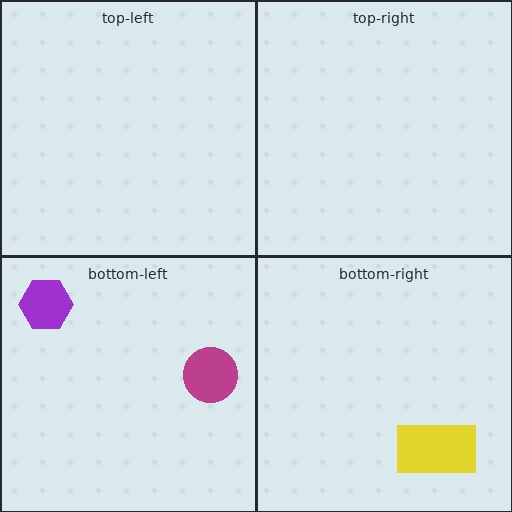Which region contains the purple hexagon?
The bottom-left region.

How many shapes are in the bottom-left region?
2.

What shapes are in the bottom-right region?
The yellow rectangle.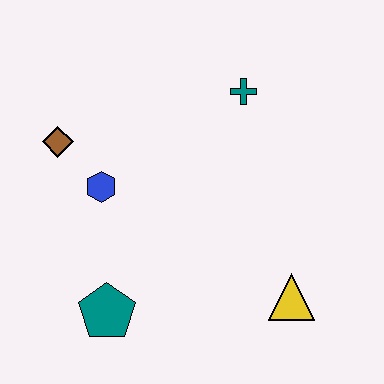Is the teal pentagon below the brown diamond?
Yes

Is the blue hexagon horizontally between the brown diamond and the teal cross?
Yes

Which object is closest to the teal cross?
The blue hexagon is closest to the teal cross.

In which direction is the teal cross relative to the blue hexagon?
The teal cross is to the right of the blue hexagon.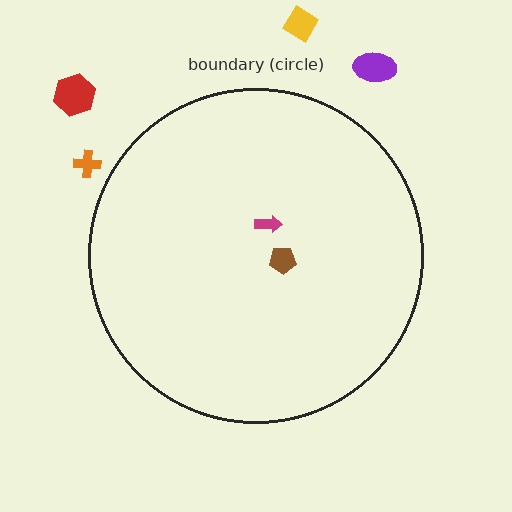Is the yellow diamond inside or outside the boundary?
Outside.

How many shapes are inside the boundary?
2 inside, 4 outside.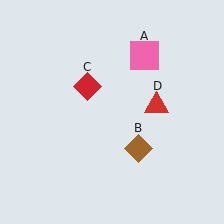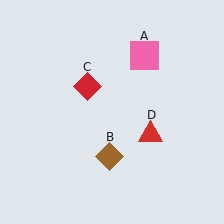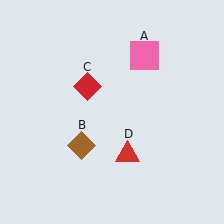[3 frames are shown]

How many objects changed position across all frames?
2 objects changed position: brown diamond (object B), red triangle (object D).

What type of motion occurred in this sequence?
The brown diamond (object B), red triangle (object D) rotated clockwise around the center of the scene.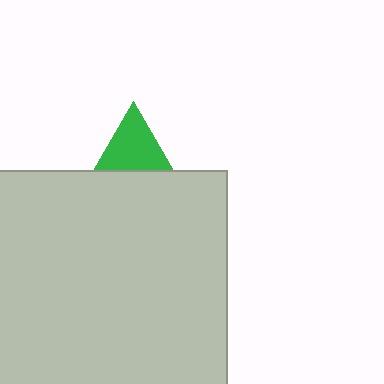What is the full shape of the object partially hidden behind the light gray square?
The partially hidden object is a green triangle.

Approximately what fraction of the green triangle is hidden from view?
Roughly 64% of the green triangle is hidden behind the light gray square.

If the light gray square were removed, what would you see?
You would see the complete green triangle.